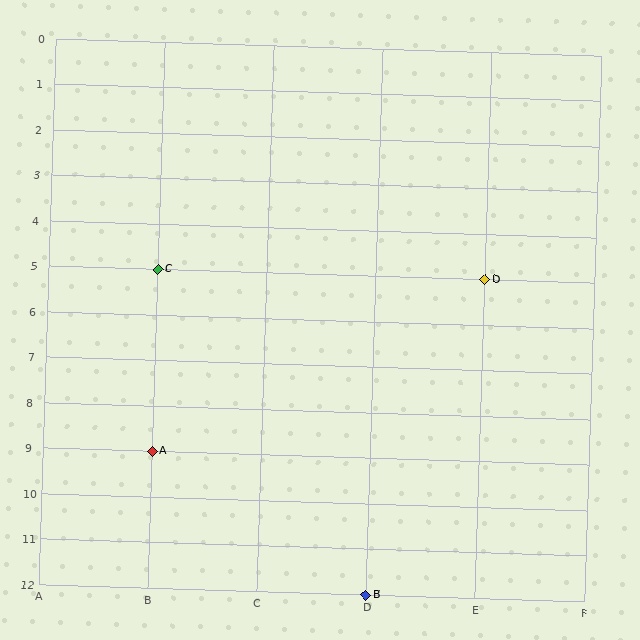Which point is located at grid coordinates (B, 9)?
Point A is at (B, 9).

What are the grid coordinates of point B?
Point B is at grid coordinates (D, 12).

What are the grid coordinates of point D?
Point D is at grid coordinates (E, 5).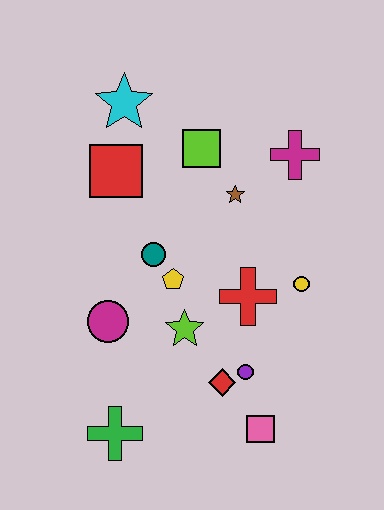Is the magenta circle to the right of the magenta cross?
No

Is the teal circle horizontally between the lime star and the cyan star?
Yes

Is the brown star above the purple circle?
Yes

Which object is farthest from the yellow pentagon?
The cyan star is farthest from the yellow pentagon.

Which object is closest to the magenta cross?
The brown star is closest to the magenta cross.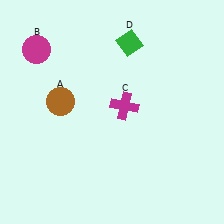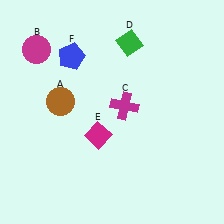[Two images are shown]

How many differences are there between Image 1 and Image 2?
There are 2 differences between the two images.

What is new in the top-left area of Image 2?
A blue pentagon (F) was added in the top-left area of Image 2.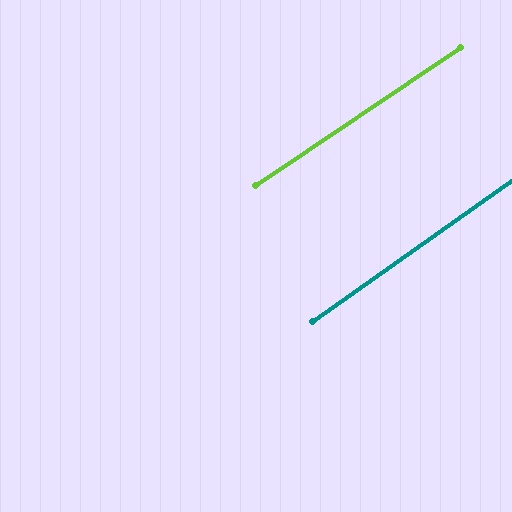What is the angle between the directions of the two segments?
Approximately 2 degrees.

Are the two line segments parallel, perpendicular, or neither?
Parallel — their directions differ by only 1.5°.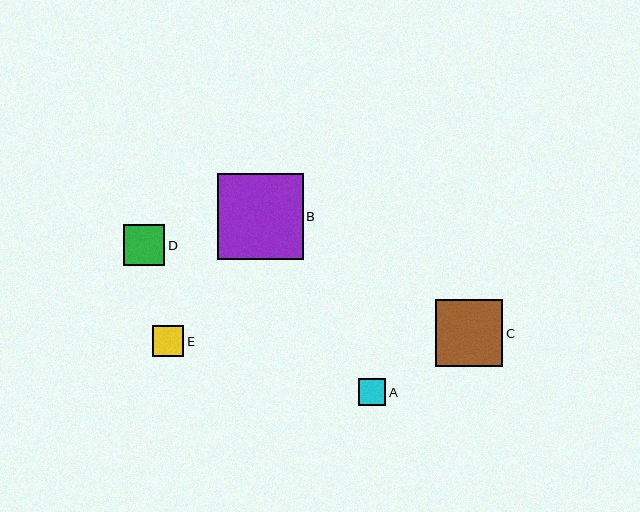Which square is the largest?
Square B is the largest with a size of approximately 85 pixels.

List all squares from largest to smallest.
From largest to smallest: B, C, D, E, A.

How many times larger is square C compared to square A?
Square C is approximately 2.5 times the size of square A.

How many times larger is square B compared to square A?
Square B is approximately 3.1 times the size of square A.